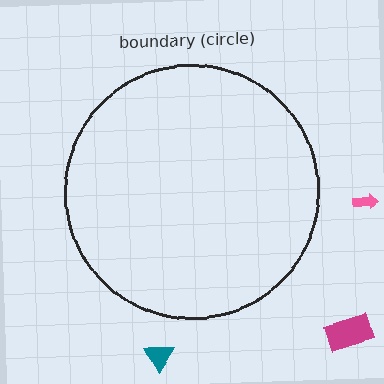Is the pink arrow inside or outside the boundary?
Outside.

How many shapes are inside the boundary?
0 inside, 3 outside.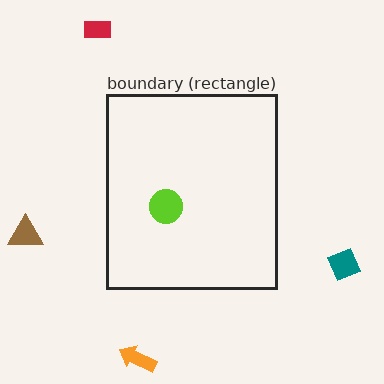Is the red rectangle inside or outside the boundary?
Outside.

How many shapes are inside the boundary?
1 inside, 4 outside.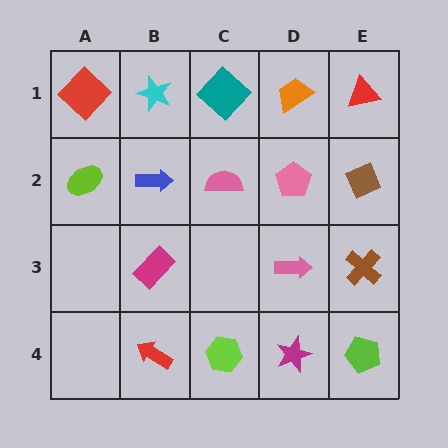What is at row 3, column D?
A pink arrow.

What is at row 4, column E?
A lime pentagon.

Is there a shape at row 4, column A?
No, that cell is empty.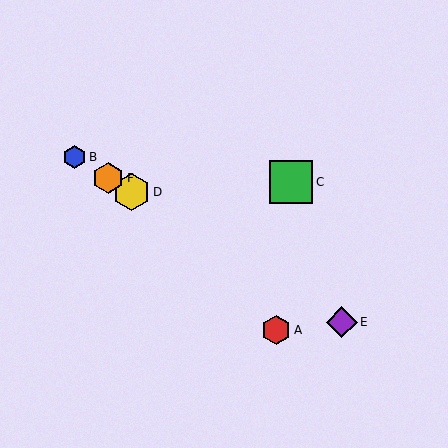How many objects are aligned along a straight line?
4 objects (B, D, E, F) are aligned along a straight line.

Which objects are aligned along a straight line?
Objects B, D, E, F are aligned along a straight line.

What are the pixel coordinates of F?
Object F is at (108, 178).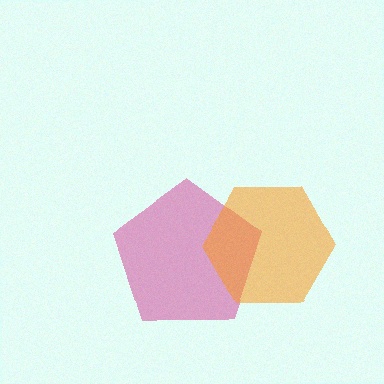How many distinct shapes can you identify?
There are 2 distinct shapes: a magenta pentagon, an orange hexagon.